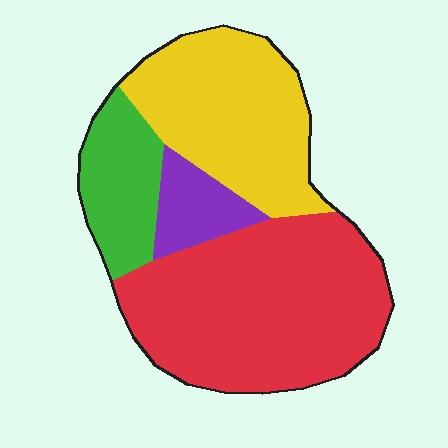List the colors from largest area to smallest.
From largest to smallest: red, yellow, green, purple.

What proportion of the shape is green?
Green covers about 15% of the shape.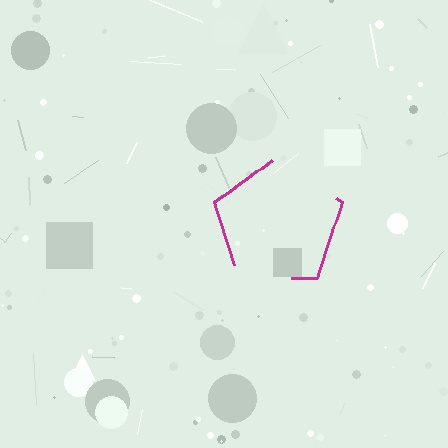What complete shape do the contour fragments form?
The contour fragments form a pentagon.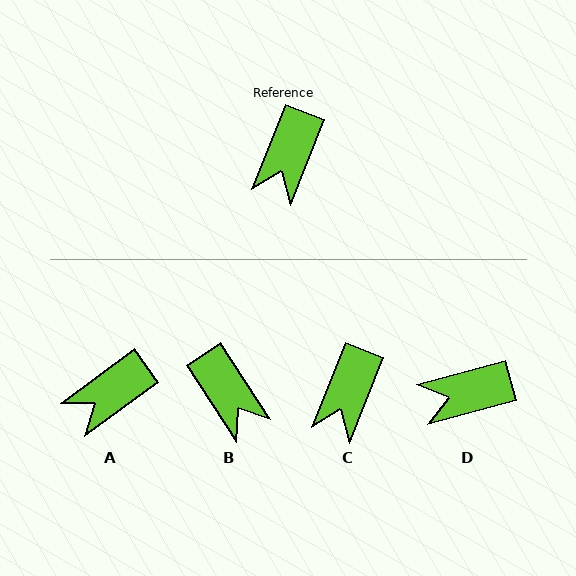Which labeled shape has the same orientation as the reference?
C.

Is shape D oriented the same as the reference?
No, it is off by about 53 degrees.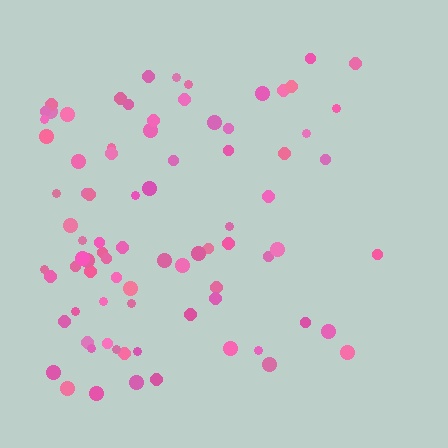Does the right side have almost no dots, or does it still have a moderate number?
Still a moderate number, just noticeably fewer than the left.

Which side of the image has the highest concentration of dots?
The left.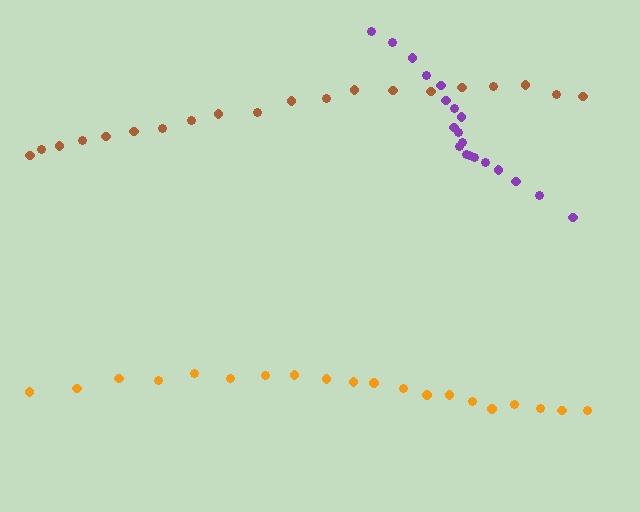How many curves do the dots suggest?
There are 3 distinct paths.